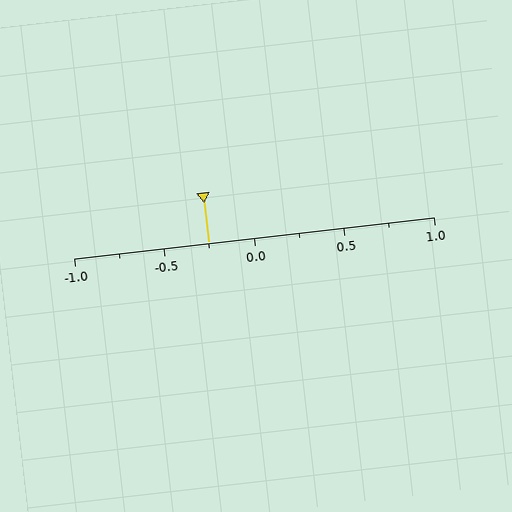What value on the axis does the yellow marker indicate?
The marker indicates approximately -0.25.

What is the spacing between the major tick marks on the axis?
The major ticks are spaced 0.5 apart.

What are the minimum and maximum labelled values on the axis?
The axis runs from -1.0 to 1.0.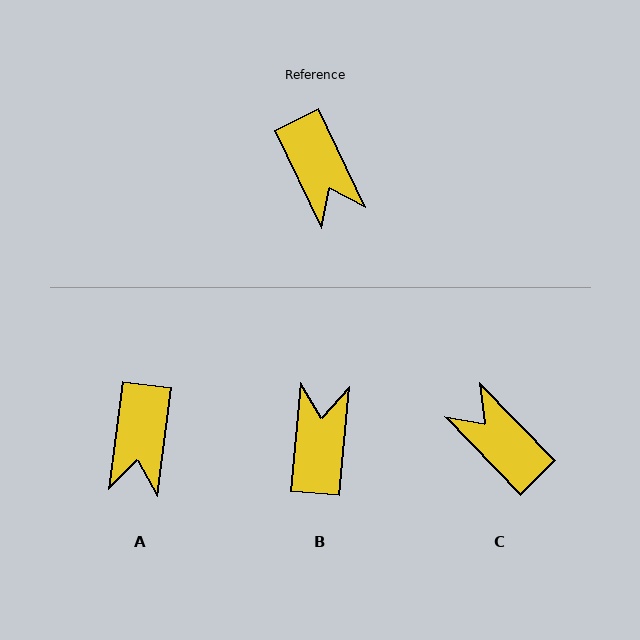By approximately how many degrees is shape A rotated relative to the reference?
Approximately 33 degrees clockwise.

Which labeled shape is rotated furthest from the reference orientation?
C, about 161 degrees away.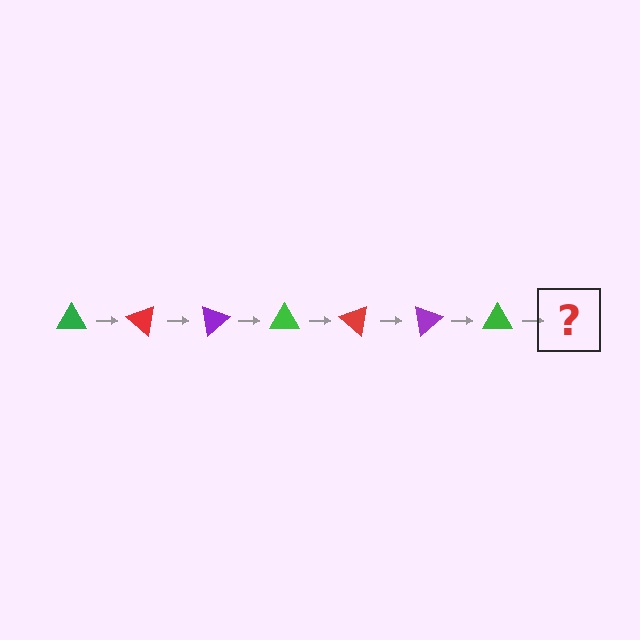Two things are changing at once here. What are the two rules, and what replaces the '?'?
The two rules are that it rotates 40 degrees each step and the color cycles through green, red, and purple. The '?' should be a red triangle, rotated 280 degrees from the start.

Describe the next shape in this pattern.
It should be a red triangle, rotated 280 degrees from the start.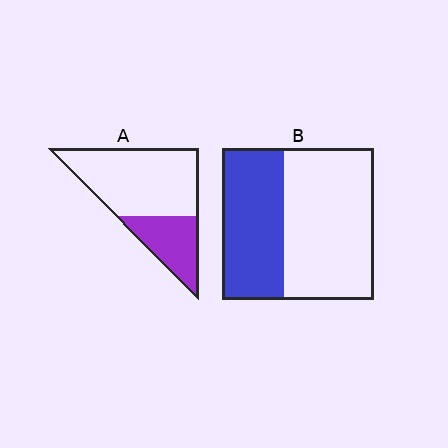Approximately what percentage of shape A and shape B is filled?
A is approximately 30% and B is approximately 40%.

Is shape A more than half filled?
No.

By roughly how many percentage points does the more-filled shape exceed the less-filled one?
By roughly 10 percentage points (B over A).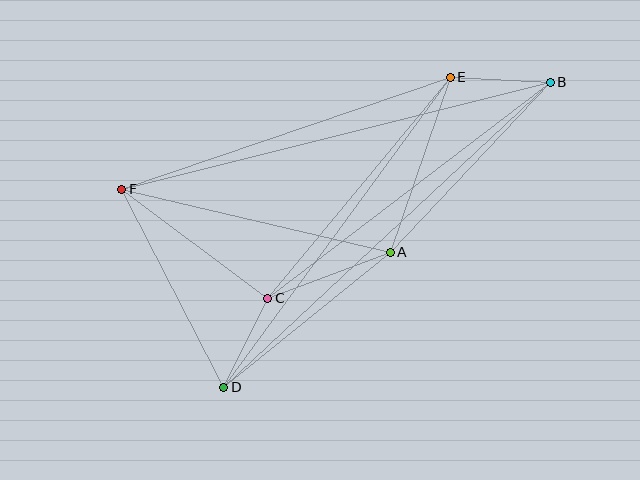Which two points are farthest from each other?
Points B and D are farthest from each other.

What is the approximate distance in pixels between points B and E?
The distance between B and E is approximately 100 pixels.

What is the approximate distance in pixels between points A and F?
The distance between A and F is approximately 276 pixels.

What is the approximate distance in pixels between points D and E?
The distance between D and E is approximately 384 pixels.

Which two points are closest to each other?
Points C and D are closest to each other.